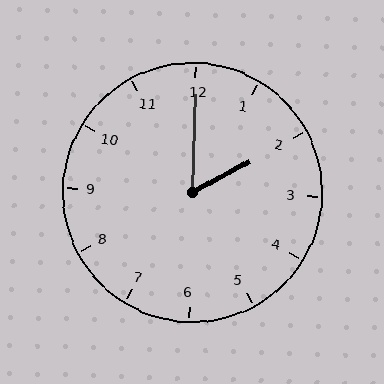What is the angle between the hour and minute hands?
Approximately 60 degrees.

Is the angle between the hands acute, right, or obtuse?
It is acute.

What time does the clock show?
2:00.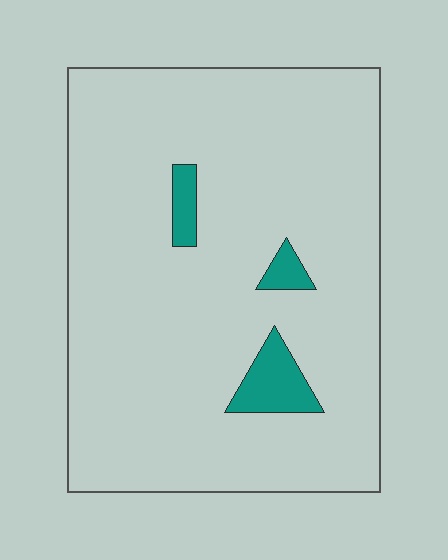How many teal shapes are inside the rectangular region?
3.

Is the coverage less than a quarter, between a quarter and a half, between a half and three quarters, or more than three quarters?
Less than a quarter.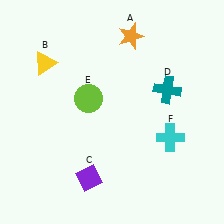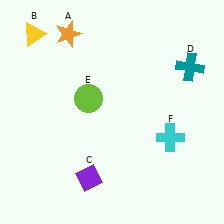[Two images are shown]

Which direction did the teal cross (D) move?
The teal cross (D) moved up.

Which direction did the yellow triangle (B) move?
The yellow triangle (B) moved up.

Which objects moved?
The objects that moved are: the orange star (A), the yellow triangle (B), the teal cross (D).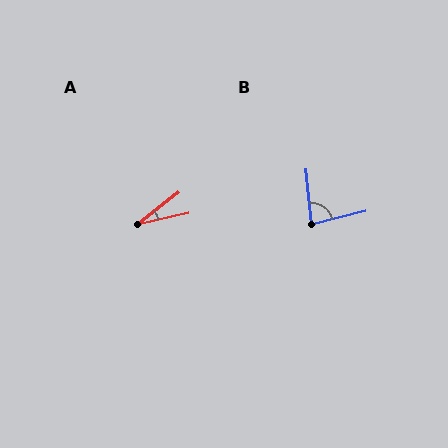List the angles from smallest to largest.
A (26°), B (82°).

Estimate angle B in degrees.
Approximately 82 degrees.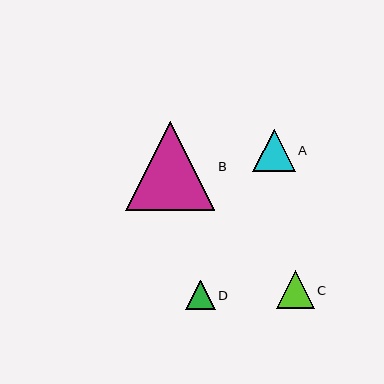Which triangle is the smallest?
Triangle D is the smallest with a size of approximately 30 pixels.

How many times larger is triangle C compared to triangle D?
Triangle C is approximately 1.3 times the size of triangle D.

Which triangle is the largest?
Triangle B is the largest with a size of approximately 90 pixels.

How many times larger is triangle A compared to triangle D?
Triangle A is approximately 1.4 times the size of triangle D.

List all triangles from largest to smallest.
From largest to smallest: B, A, C, D.